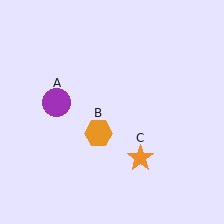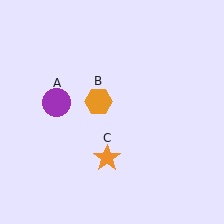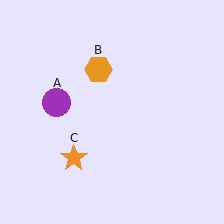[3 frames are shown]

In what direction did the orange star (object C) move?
The orange star (object C) moved left.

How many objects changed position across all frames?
2 objects changed position: orange hexagon (object B), orange star (object C).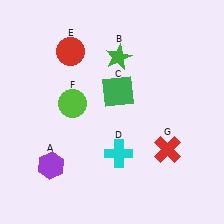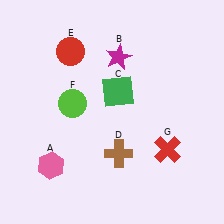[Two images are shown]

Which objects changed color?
A changed from purple to pink. B changed from green to magenta. D changed from cyan to brown.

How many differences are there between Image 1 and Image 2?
There are 3 differences between the two images.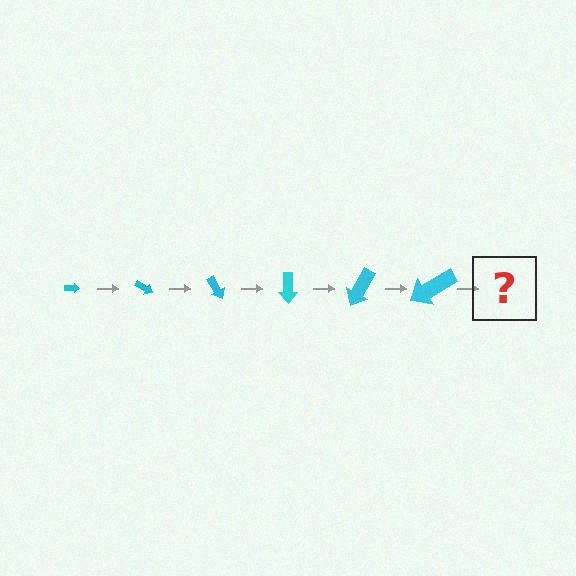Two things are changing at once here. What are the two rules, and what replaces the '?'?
The two rules are that the arrow grows larger each step and it rotates 30 degrees each step. The '?' should be an arrow, larger than the previous one and rotated 180 degrees from the start.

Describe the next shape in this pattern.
It should be an arrow, larger than the previous one and rotated 180 degrees from the start.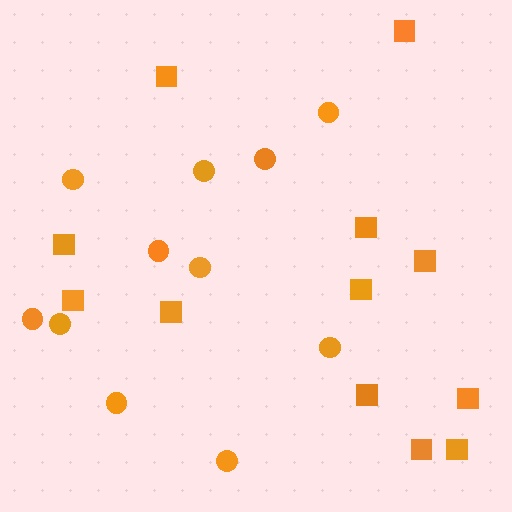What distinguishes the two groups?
There are 2 groups: one group of squares (12) and one group of circles (11).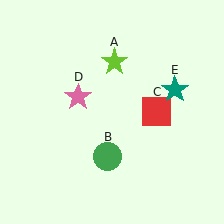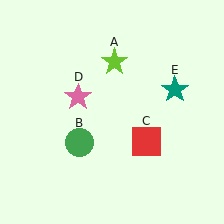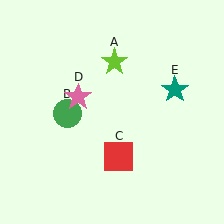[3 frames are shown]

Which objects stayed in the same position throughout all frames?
Lime star (object A) and pink star (object D) and teal star (object E) remained stationary.